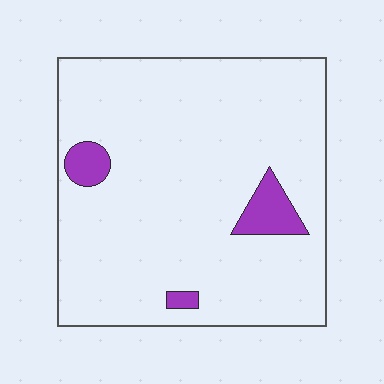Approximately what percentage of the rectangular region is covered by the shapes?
Approximately 5%.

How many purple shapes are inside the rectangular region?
3.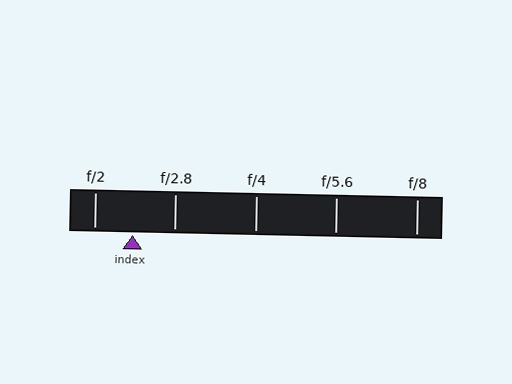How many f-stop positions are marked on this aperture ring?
There are 5 f-stop positions marked.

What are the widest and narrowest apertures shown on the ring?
The widest aperture shown is f/2 and the narrowest is f/8.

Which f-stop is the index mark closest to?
The index mark is closest to f/2.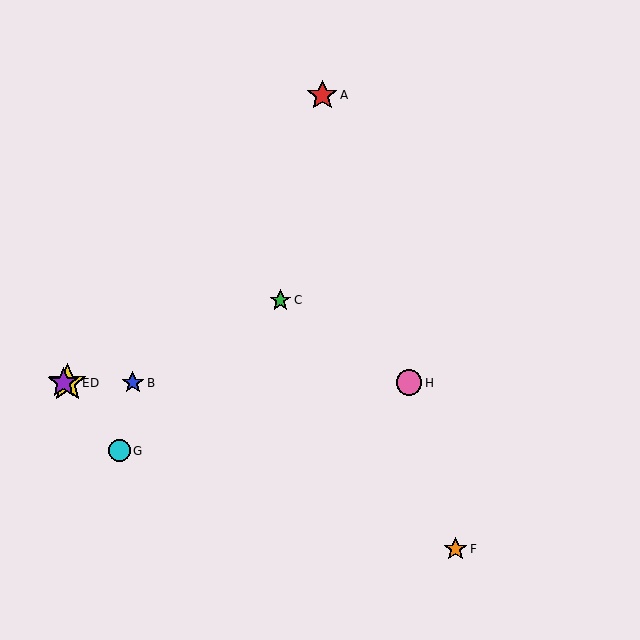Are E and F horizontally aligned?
No, E is at y≈383 and F is at y≈549.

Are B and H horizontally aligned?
Yes, both are at y≈383.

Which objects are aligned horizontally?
Objects B, D, E, H are aligned horizontally.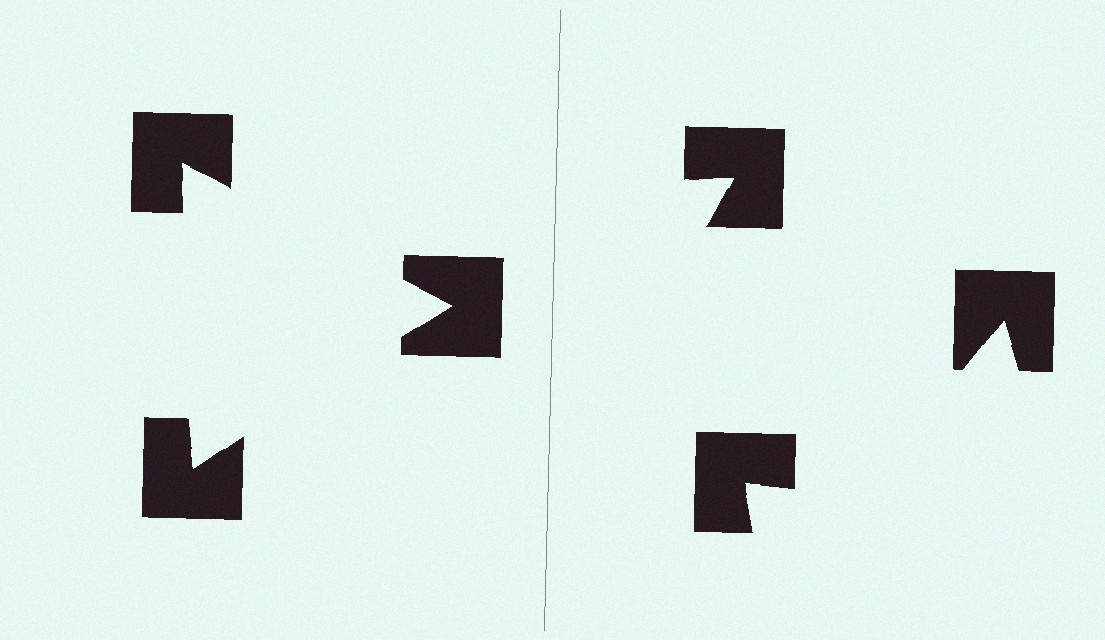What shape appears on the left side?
An illusory triangle.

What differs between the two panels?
The notched squares are positioned identically on both sides; only the wedge orientations differ. On the left they align to a triangle; on the right they are misaligned.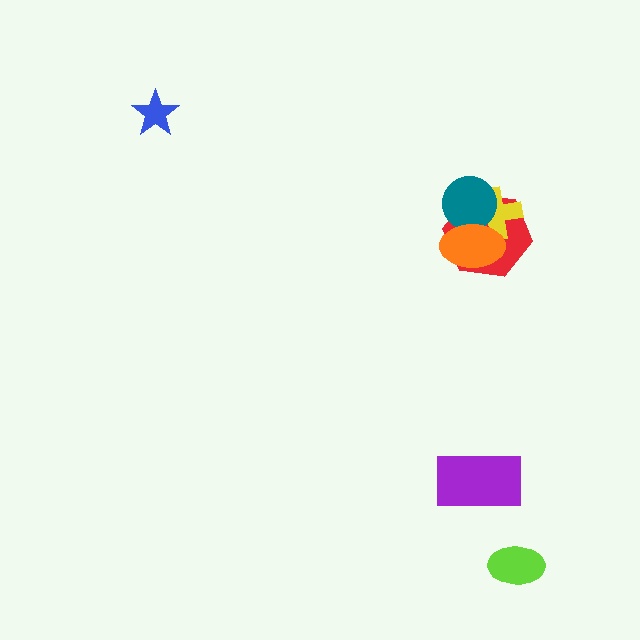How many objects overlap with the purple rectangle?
0 objects overlap with the purple rectangle.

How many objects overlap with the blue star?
0 objects overlap with the blue star.